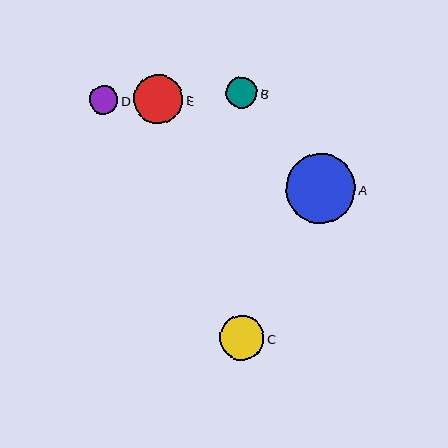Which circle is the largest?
Circle A is the largest with a size of approximately 69 pixels.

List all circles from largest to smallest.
From largest to smallest: A, E, C, B, D.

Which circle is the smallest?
Circle D is the smallest with a size of approximately 28 pixels.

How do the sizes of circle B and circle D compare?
Circle B and circle D are approximately the same size.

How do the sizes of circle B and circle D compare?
Circle B and circle D are approximately the same size.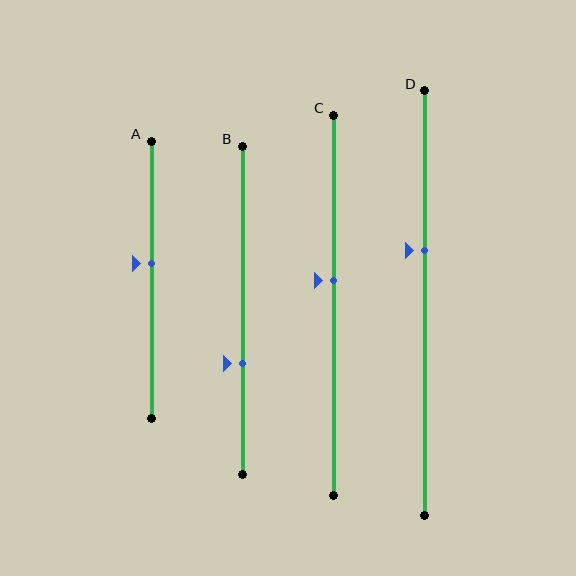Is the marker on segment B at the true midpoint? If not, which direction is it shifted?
No, the marker on segment B is shifted downward by about 16% of the segment length.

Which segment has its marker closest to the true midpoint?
Segment A has its marker closest to the true midpoint.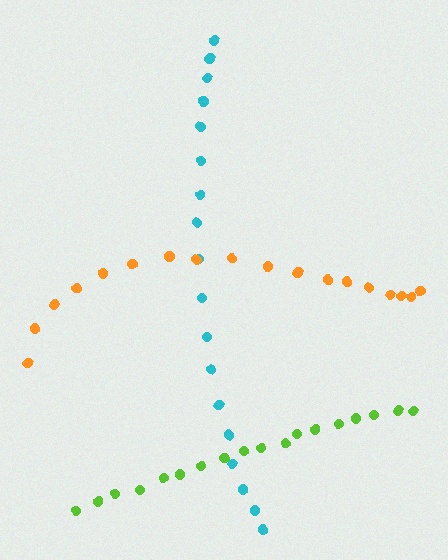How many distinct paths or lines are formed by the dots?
There are 3 distinct paths.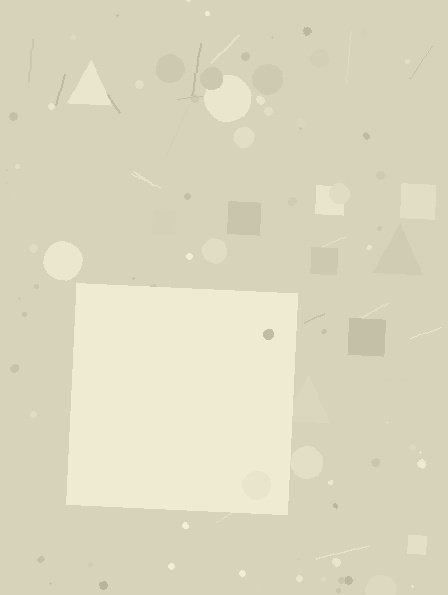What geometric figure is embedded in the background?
A square is embedded in the background.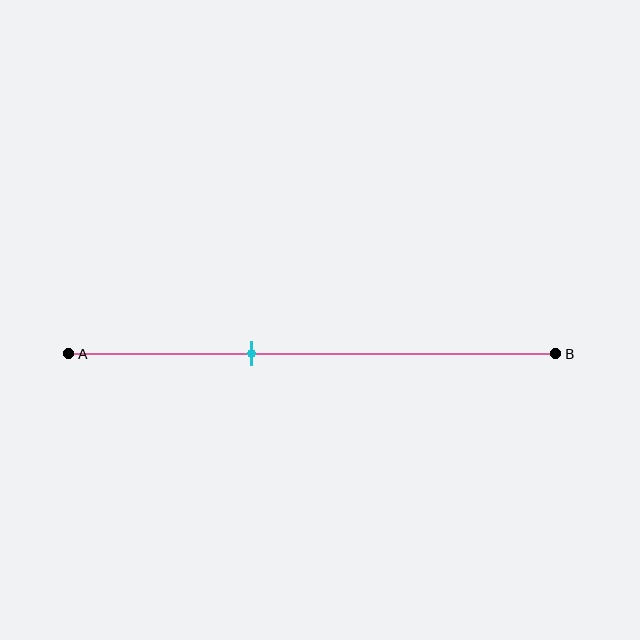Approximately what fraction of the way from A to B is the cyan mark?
The cyan mark is approximately 40% of the way from A to B.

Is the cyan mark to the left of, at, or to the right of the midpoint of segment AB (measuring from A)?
The cyan mark is to the left of the midpoint of segment AB.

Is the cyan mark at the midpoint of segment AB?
No, the mark is at about 40% from A, not at the 50% midpoint.